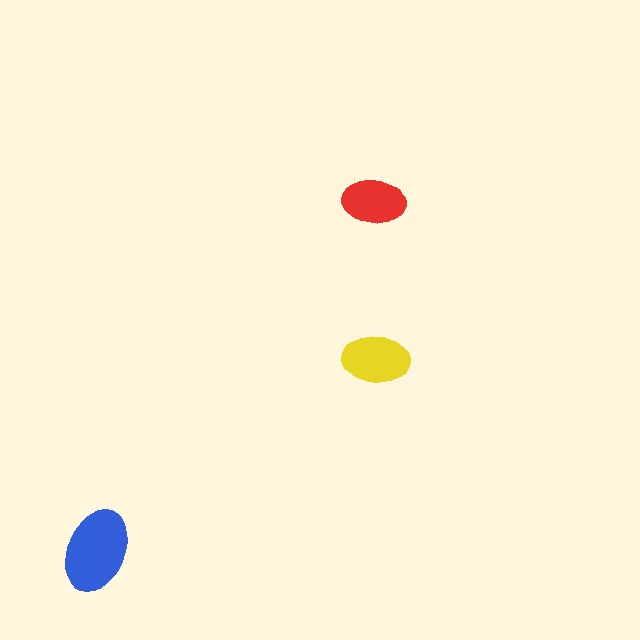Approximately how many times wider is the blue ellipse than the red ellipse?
About 1.5 times wider.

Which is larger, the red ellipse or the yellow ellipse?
The yellow one.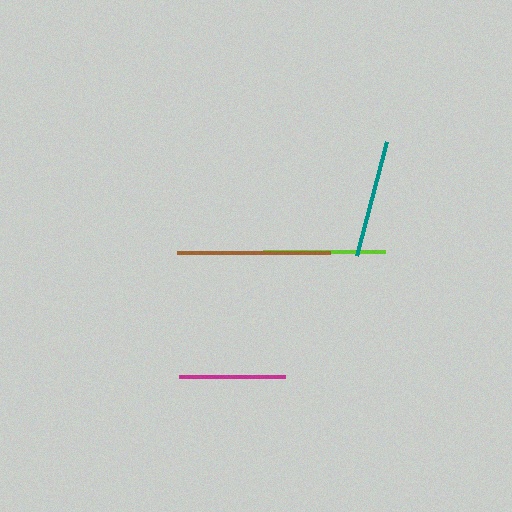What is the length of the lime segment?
The lime segment is approximately 122 pixels long.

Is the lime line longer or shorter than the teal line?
The lime line is longer than the teal line.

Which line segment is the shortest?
The magenta line is the shortest at approximately 106 pixels.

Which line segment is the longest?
The brown line is the longest at approximately 154 pixels.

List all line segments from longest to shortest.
From longest to shortest: brown, lime, teal, magenta.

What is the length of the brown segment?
The brown segment is approximately 154 pixels long.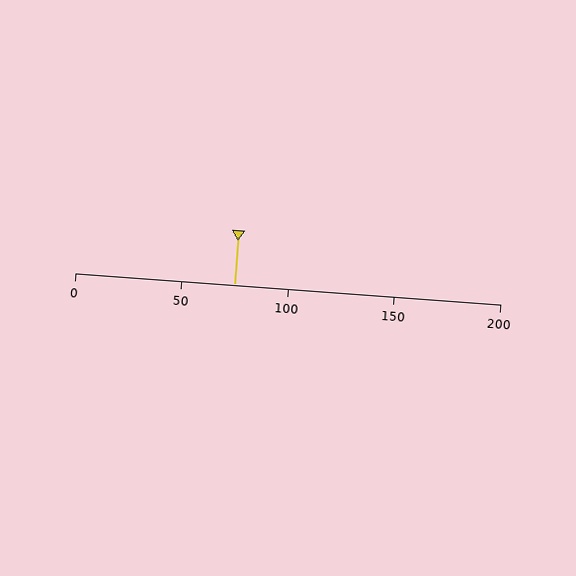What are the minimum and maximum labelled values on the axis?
The axis runs from 0 to 200.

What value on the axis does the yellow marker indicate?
The marker indicates approximately 75.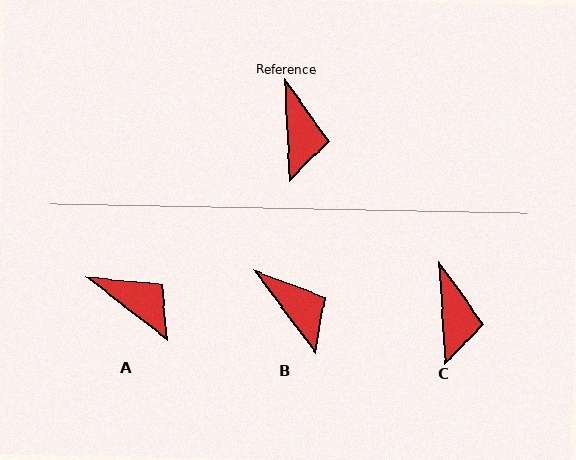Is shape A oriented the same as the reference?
No, it is off by about 49 degrees.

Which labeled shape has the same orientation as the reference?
C.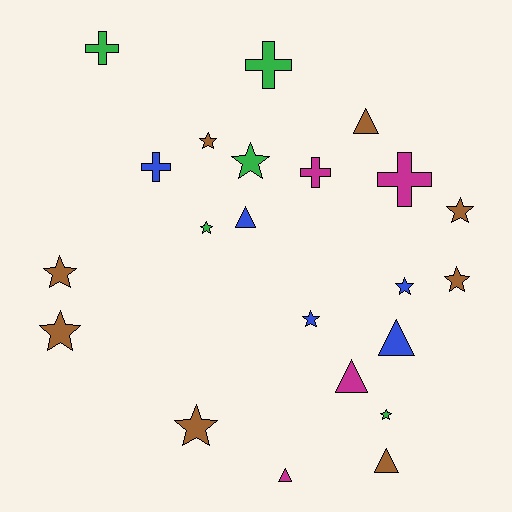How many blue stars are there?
There are 2 blue stars.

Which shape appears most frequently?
Star, with 11 objects.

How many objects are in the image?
There are 22 objects.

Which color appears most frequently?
Brown, with 8 objects.